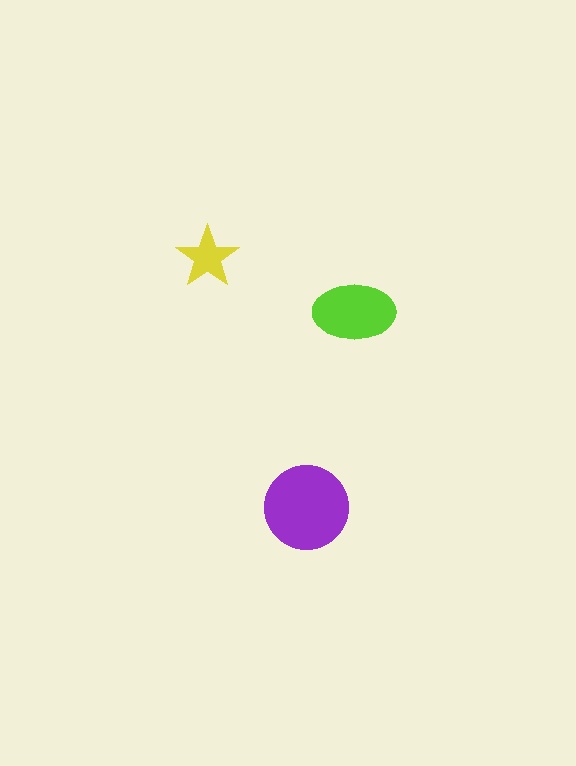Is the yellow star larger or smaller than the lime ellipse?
Smaller.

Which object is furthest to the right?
The lime ellipse is rightmost.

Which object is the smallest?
The yellow star.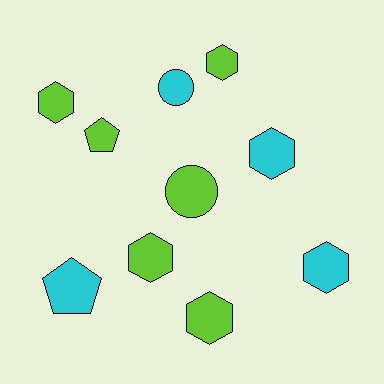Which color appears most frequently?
Lime, with 6 objects.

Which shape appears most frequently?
Hexagon, with 6 objects.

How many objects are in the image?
There are 10 objects.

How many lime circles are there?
There is 1 lime circle.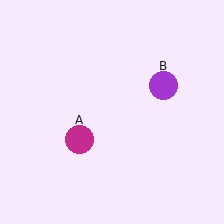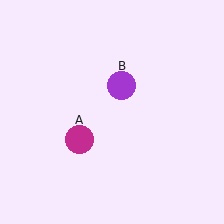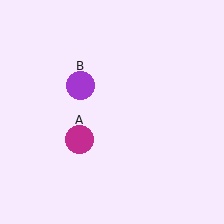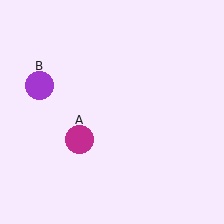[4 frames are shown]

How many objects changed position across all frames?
1 object changed position: purple circle (object B).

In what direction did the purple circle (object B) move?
The purple circle (object B) moved left.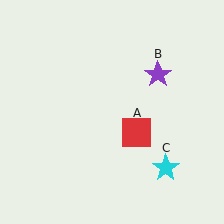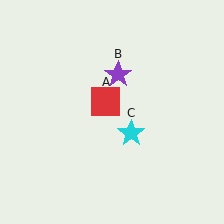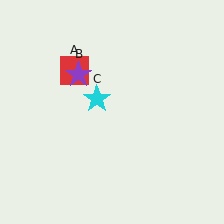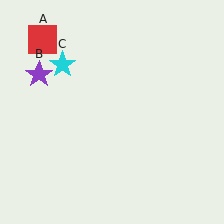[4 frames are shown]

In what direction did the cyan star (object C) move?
The cyan star (object C) moved up and to the left.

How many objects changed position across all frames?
3 objects changed position: red square (object A), purple star (object B), cyan star (object C).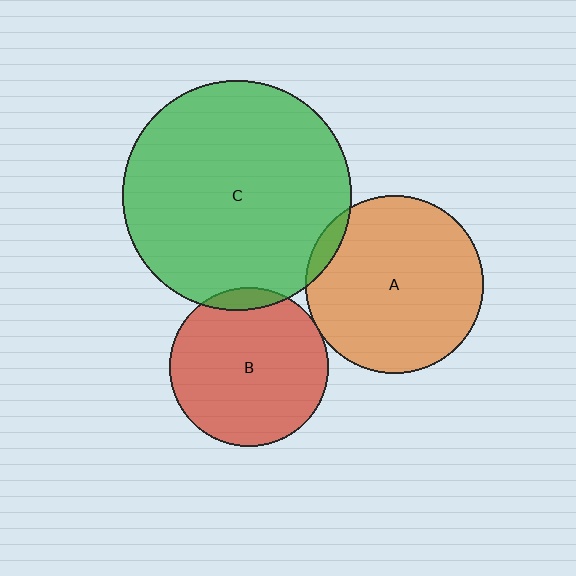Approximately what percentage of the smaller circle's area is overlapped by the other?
Approximately 5%.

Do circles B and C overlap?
Yes.